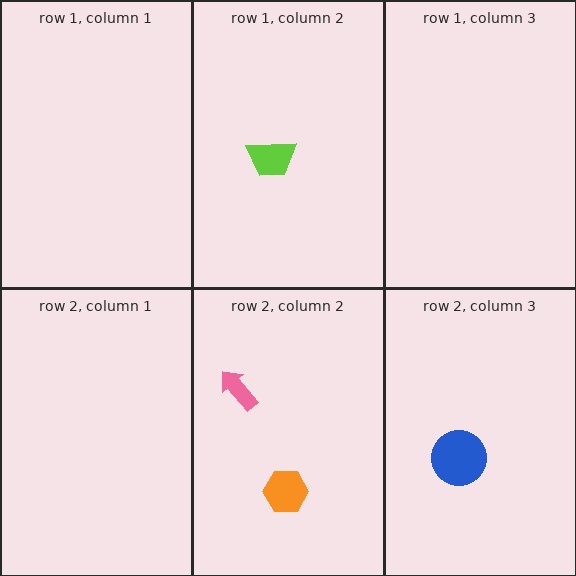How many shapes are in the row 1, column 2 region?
1.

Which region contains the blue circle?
The row 2, column 3 region.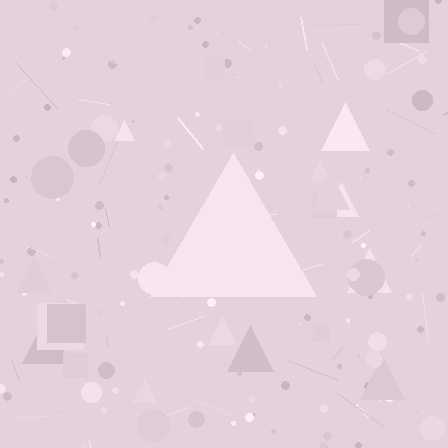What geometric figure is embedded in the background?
A triangle is embedded in the background.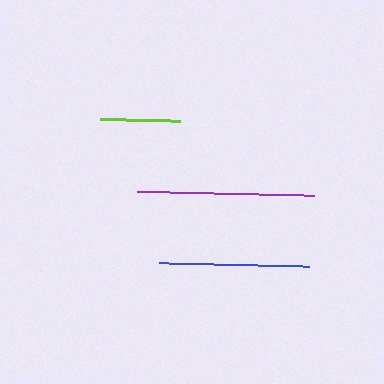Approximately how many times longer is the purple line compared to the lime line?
The purple line is approximately 2.2 times the length of the lime line.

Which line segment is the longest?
The purple line is the longest at approximately 176 pixels.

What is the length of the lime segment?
The lime segment is approximately 80 pixels long.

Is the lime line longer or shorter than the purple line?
The purple line is longer than the lime line.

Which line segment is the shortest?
The lime line is the shortest at approximately 80 pixels.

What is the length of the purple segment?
The purple segment is approximately 176 pixels long.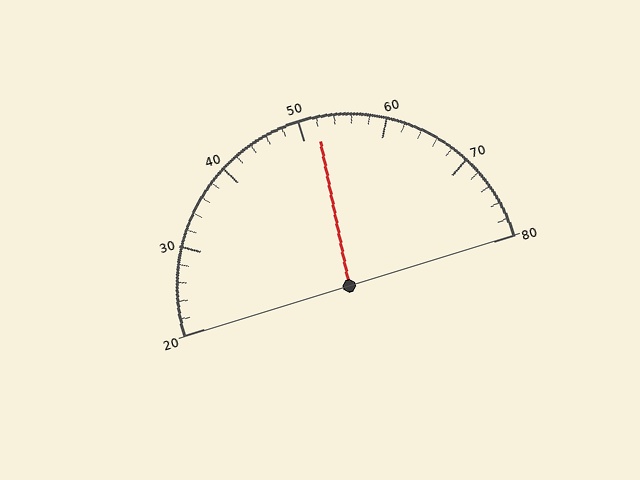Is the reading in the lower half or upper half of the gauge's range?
The reading is in the upper half of the range (20 to 80).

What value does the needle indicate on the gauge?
The needle indicates approximately 52.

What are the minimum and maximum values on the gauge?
The gauge ranges from 20 to 80.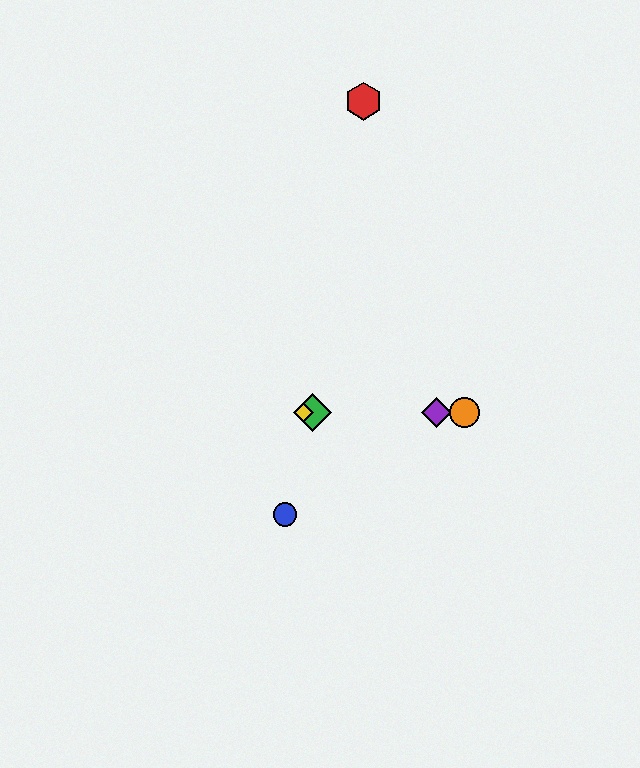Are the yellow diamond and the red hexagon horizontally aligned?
No, the yellow diamond is at y≈412 and the red hexagon is at y≈101.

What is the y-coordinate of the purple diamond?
The purple diamond is at y≈412.